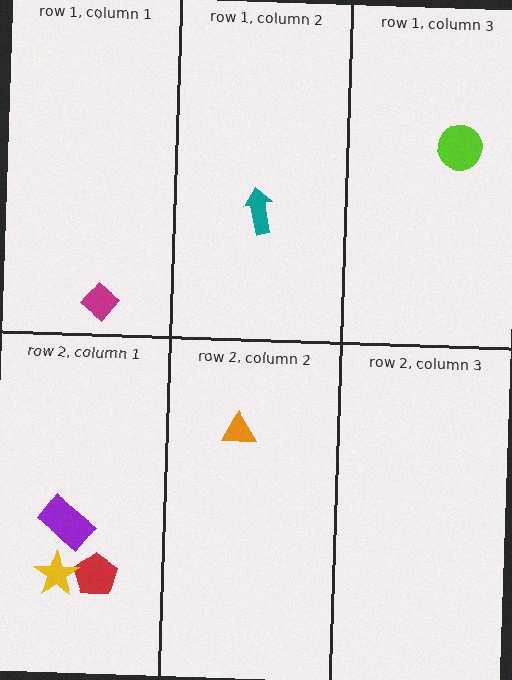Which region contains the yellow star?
The row 2, column 1 region.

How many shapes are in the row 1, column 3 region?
1.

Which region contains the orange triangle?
The row 2, column 2 region.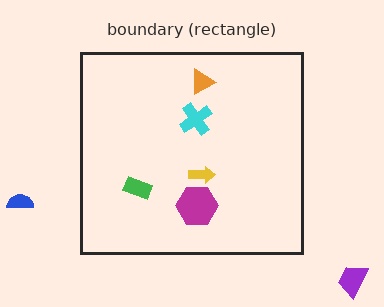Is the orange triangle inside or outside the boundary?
Inside.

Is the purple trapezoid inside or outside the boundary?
Outside.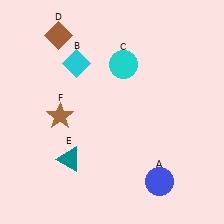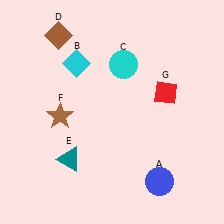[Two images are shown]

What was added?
A red diamond (G) was added in Image 2.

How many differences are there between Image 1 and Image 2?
There is 1 difference between the two images.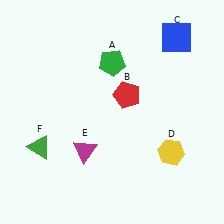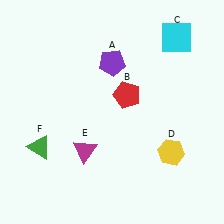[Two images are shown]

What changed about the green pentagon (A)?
In Image 1, A is green. In Image 2, it changed to purple.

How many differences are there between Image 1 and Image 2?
There are 2 differences between the two images.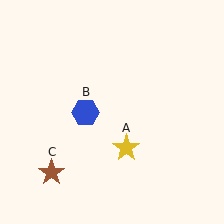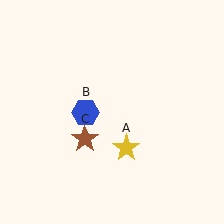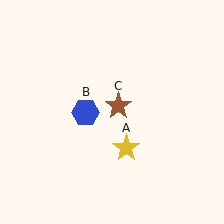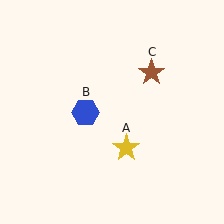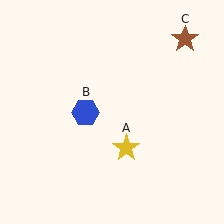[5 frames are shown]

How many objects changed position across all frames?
1 object changed position: brown star (object C).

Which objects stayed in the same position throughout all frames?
Yellow star (object A) and blue hexagon (object B) remained stationary.